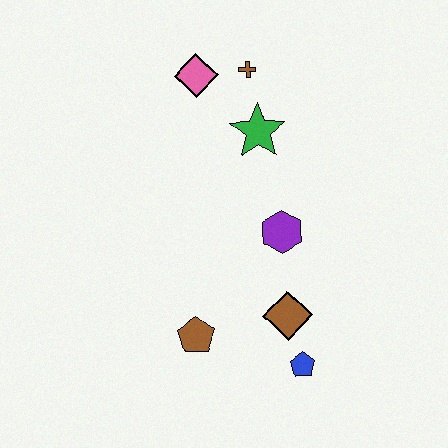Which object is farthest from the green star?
The blue pentagon is farthest from the green star.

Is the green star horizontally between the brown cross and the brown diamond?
Yes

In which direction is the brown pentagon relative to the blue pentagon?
The brown pentagon is to the left of the blue pentagon.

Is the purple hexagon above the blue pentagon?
Yes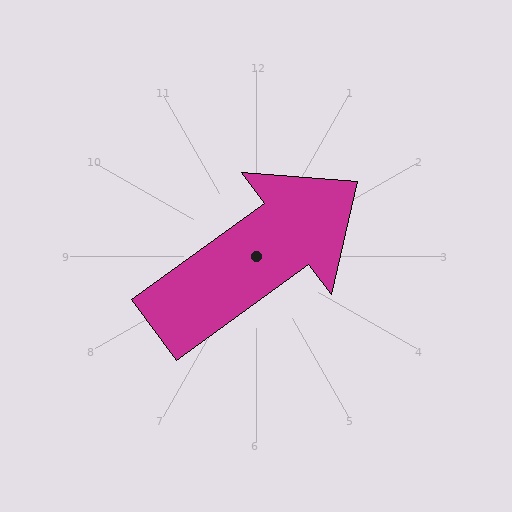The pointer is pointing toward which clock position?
Roughly 2 o'clock.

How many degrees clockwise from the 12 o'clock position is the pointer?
Approximately 54 degrees.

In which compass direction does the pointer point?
Northeast.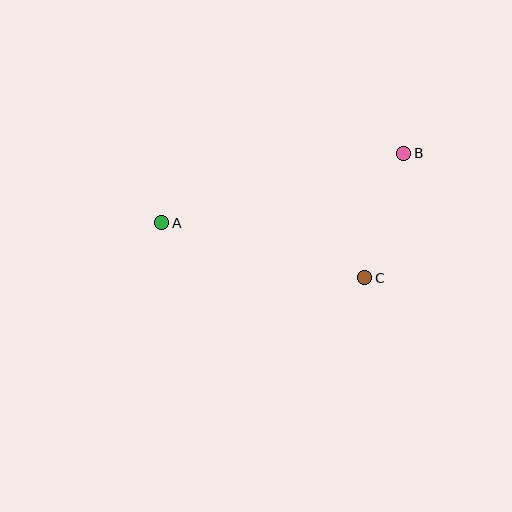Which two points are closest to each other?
Points B and C are closest to each other.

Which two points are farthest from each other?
Points A and B are farthest from each other.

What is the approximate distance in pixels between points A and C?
The distance between A and C is approximately 211 pixels.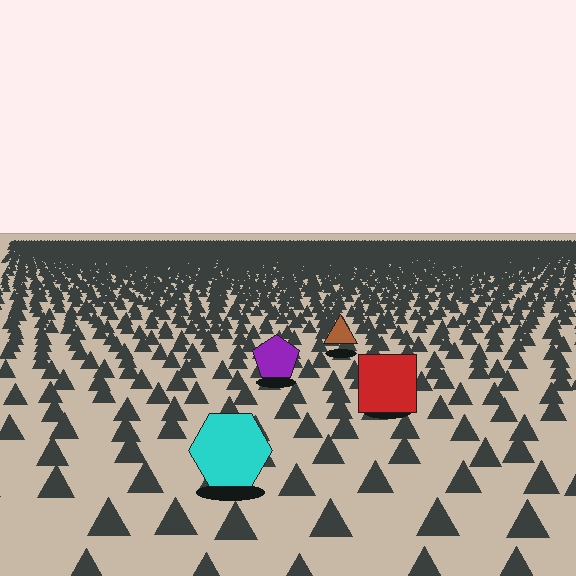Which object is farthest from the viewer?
The brown triangle is farthest from the viewer. It appears smaller and the ground texture around it is denser.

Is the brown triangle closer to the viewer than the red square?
No. The red square is closer — you can tell from the texture gradient: the ground texture is coarser near it.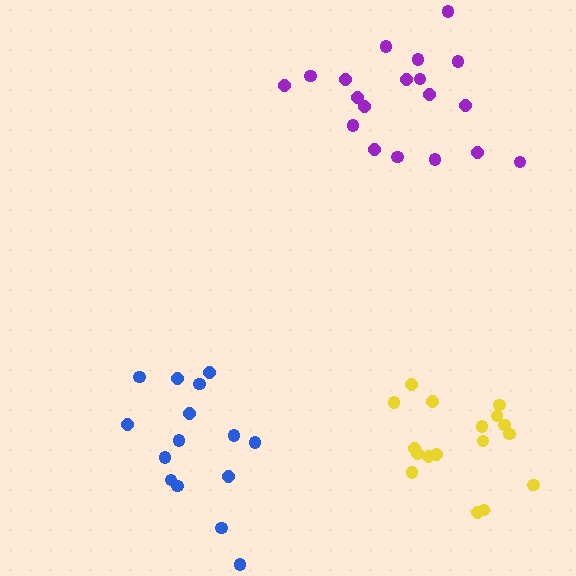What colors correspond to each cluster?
The clusters are colored: purple, blue, yellow.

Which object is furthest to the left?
The blue cluster is leftmost.